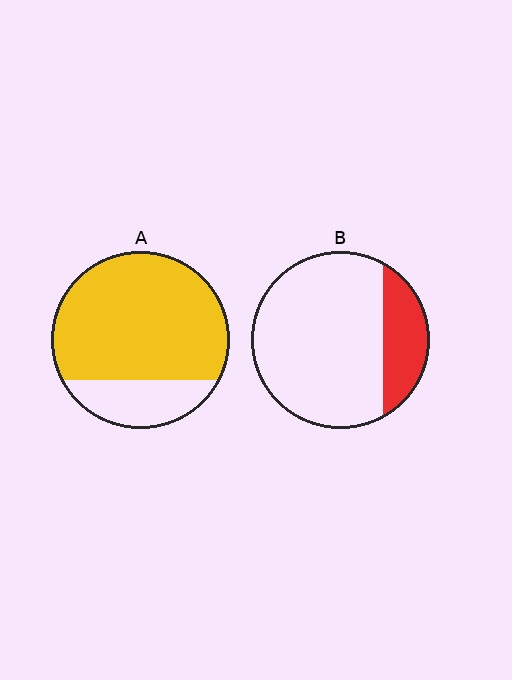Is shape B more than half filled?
No.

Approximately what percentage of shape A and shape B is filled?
A is approximately 80% and B is approximately 20%.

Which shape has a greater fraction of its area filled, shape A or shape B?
Shape A.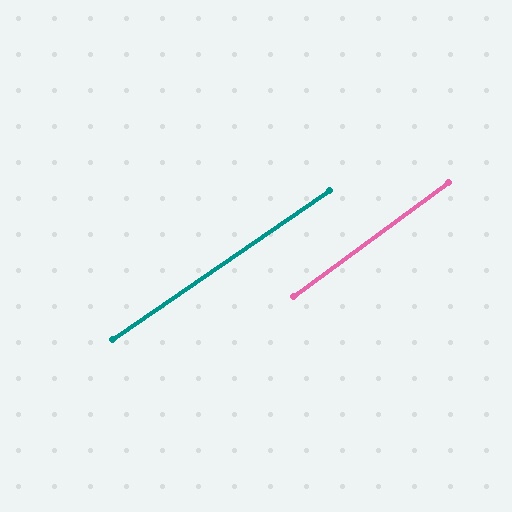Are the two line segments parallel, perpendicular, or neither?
Parallel — their directions differ by only 1.8°.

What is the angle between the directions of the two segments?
Approximately 2 degrees.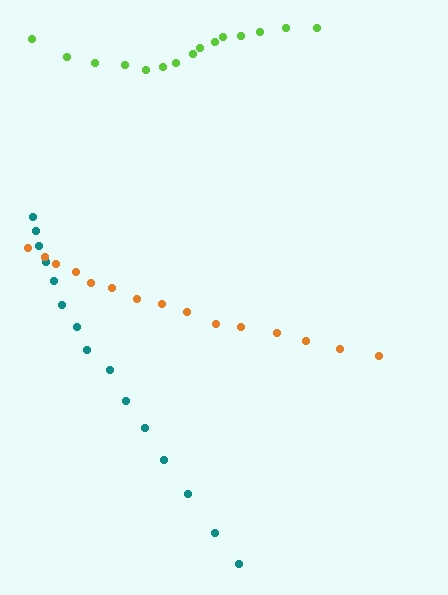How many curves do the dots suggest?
There are 3 distinct paths.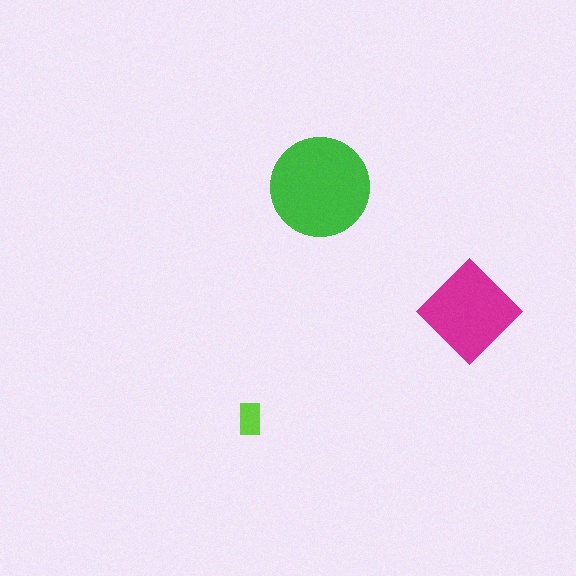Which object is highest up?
The green circle is topmost.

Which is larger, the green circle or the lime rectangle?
The green circle.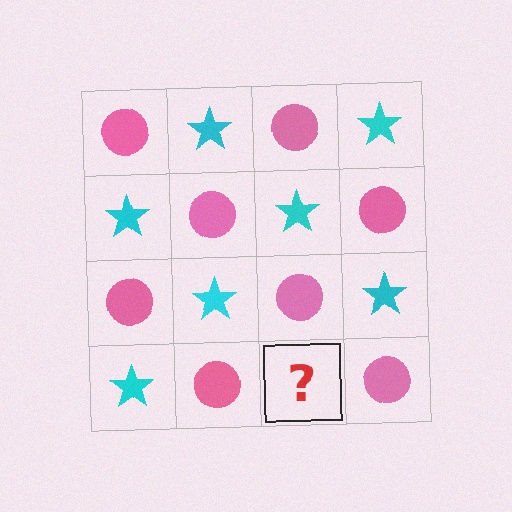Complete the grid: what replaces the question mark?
The question mark should be replaced with a cyan star.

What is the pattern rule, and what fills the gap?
The rule is that it alternates pink circle and cyan star in a checkerboard pattern. The gap should be filled with a cyan star.